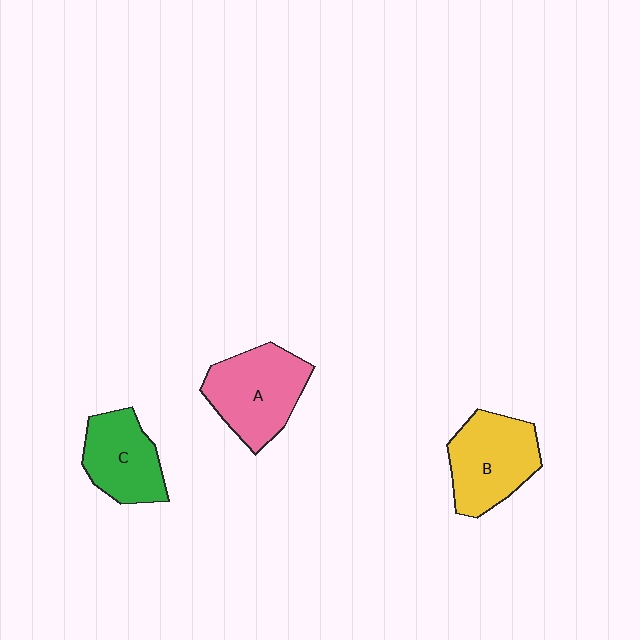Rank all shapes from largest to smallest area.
From largest to smallest: A (pink), B (yellow), C (green).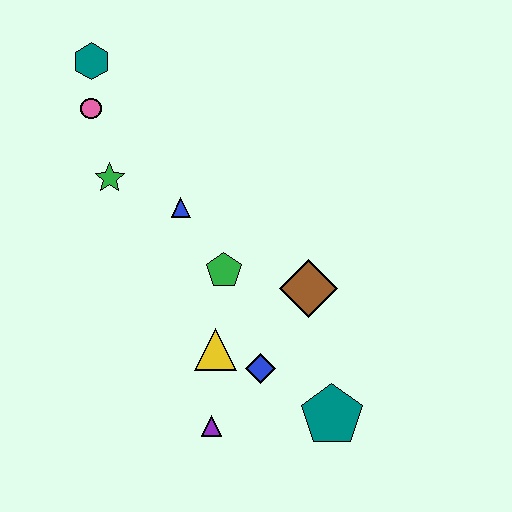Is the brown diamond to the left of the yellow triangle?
No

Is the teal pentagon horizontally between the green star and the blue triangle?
No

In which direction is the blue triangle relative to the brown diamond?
The blue triangle is to the left of the brown diamond.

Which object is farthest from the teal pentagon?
The teal hexagon is farthest from the teal pentagon.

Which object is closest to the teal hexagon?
The pink circle is closest to the teal hexagon.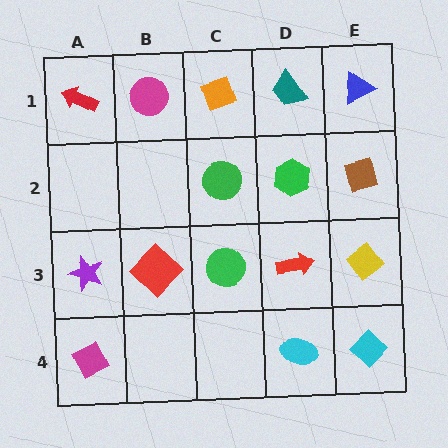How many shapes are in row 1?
5 shapes.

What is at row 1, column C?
An orange diamond.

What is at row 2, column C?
A green circle.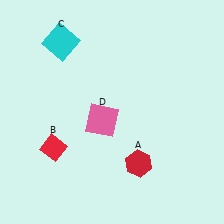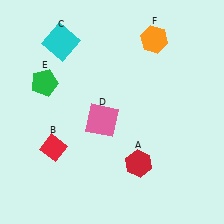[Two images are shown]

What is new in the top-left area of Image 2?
A green pentagon (E) was added in the top-left area of Image 2.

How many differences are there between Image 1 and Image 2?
There are 2 differences between the two images.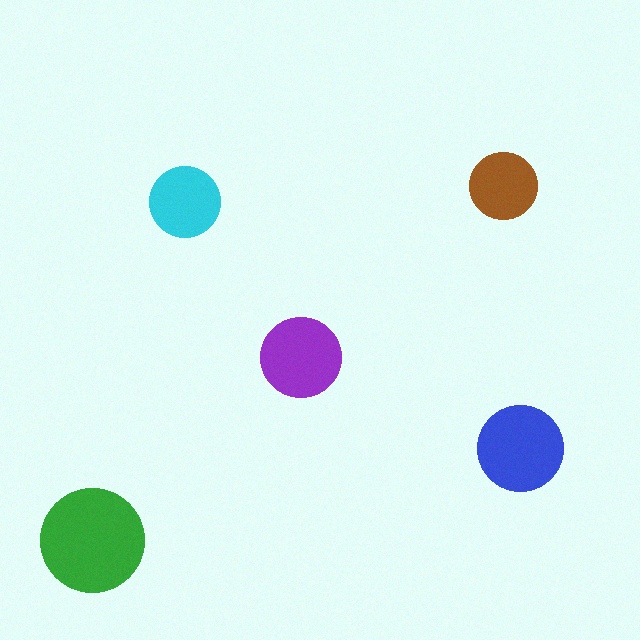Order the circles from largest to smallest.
the green one, the blue one, the purple one, the cyan one, the brown one.